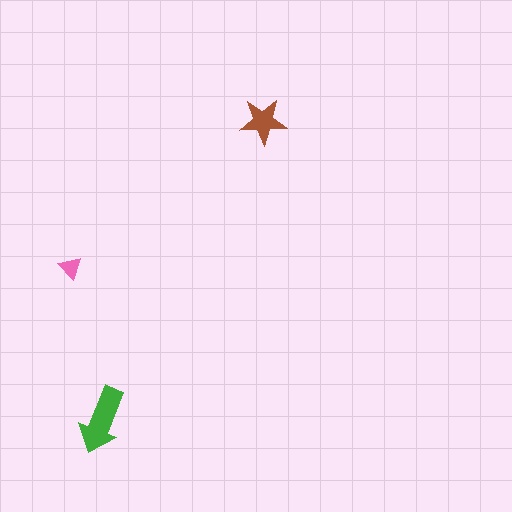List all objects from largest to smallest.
The green arrow, the brown star, the pink triangle.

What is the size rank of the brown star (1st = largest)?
2nd.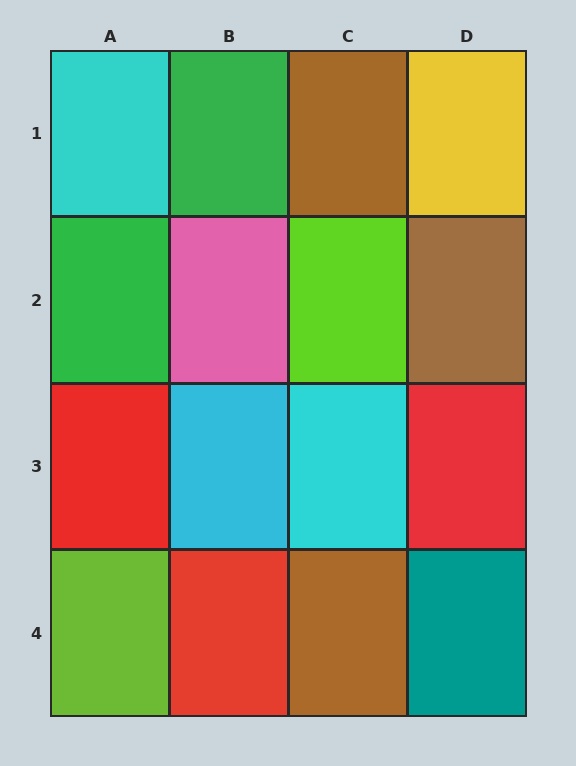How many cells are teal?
1 cell is teal.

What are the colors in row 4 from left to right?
Lime, red, brown, teal.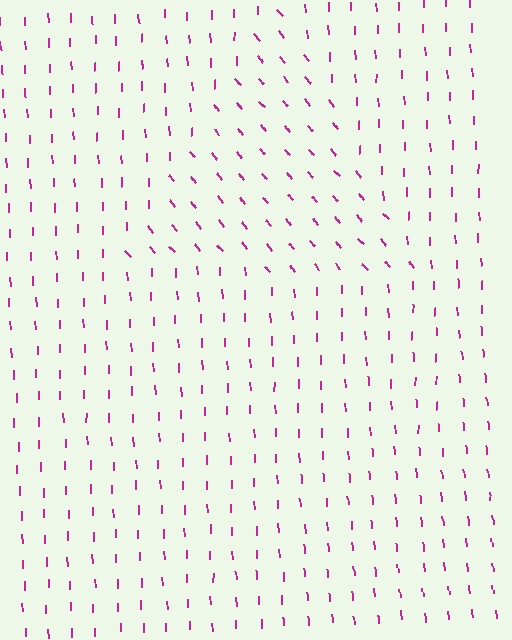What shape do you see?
I see a triangle.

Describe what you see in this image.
The image is filled with small magenta line segments. A triangle region in the image has lines oriented differently from the surrounding lines, creating a visible texture boundary.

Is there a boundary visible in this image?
Yes, there is a texture boundary formed by a change in line orientation.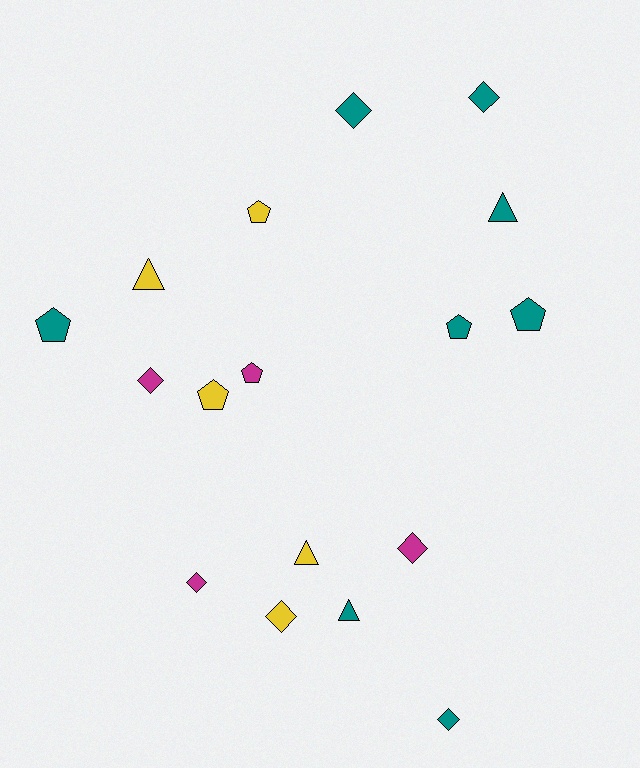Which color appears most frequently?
Teal, with 8 objects.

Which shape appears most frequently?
Diamond, with 7 objects.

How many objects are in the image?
There are 17 objects.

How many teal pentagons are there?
There are 3 teal pentagons.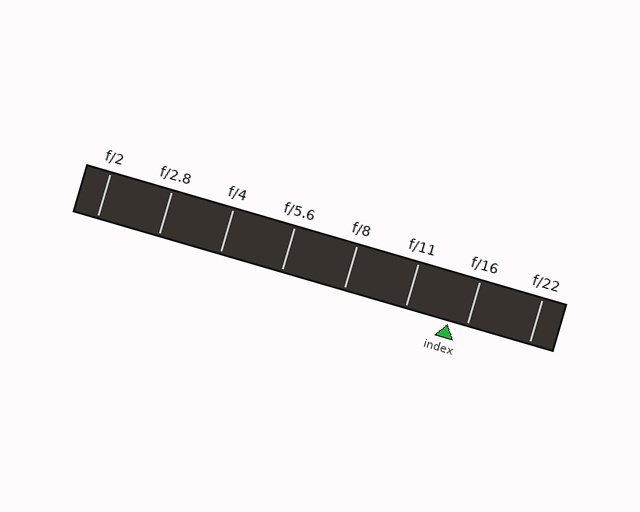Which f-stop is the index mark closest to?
The index mark is closest to f/16.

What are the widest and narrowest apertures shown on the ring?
The widest aperture shown is f/2 and the narrowest is f/22.